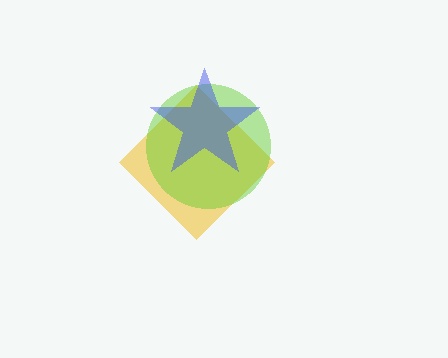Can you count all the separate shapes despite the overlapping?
Yes, there are 3 separate shapes.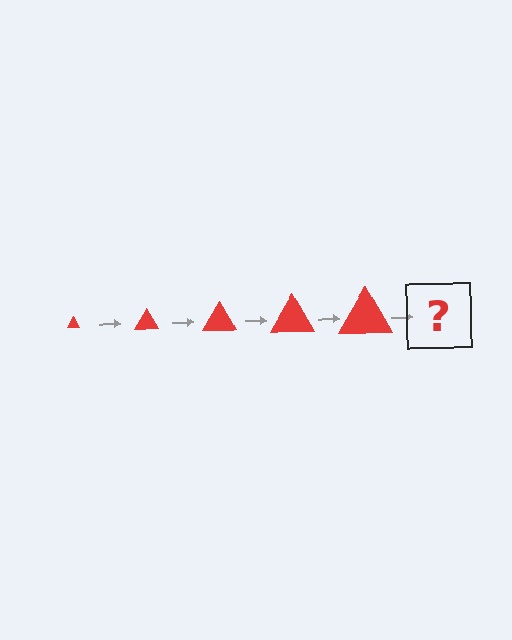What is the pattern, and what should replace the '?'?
The pattern is that the triangle gets progressively larger each step. The '?' should be a red triangle, larger than the previous one.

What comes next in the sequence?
The next element should be a red triangle, larger than the previous one.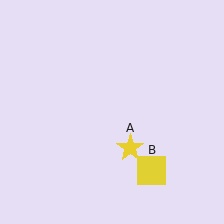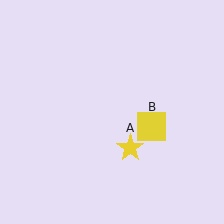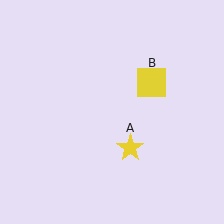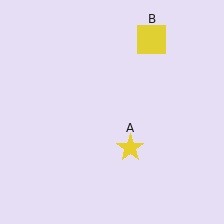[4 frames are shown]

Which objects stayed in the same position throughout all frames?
Yellow star (object A) remained stationary.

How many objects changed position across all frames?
1 object changed position: yellow square (object B).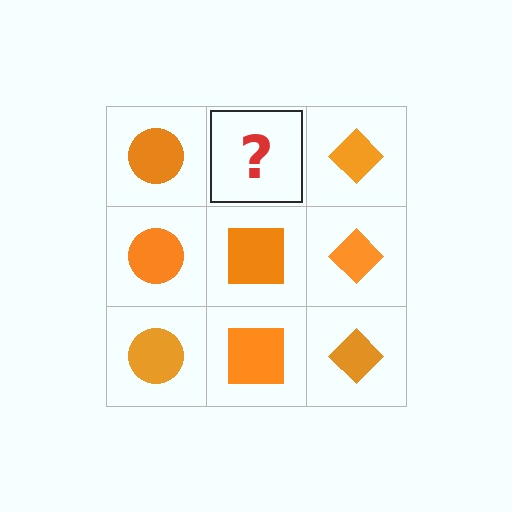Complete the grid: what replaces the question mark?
The question mark should be replaced with an orange square.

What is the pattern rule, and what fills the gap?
The rule is that each column has a consistent shape. The gap should be filled with an orange square.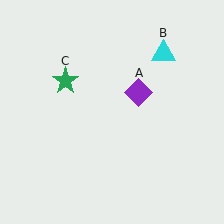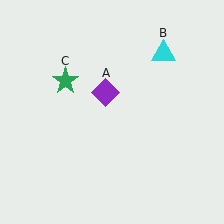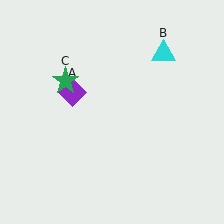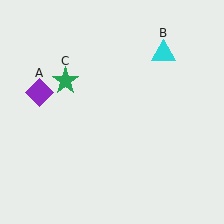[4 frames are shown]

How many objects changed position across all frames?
1 object changed position: purple diamond (object A).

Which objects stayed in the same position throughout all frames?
Cyan triangle (object B) and green star (object C) remained stationary.